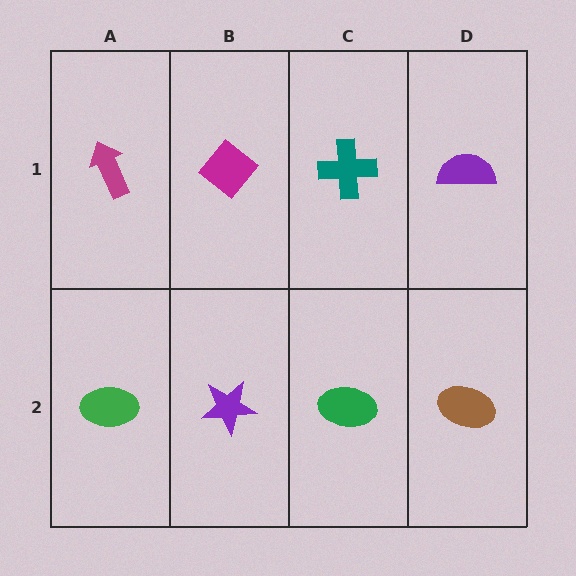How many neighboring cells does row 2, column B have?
3.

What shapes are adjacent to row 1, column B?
A purple star (row 2, column B), a magenta arrow (row 1, column A), a teal cross (row 1, column C).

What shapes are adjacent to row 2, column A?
A magenta arrow (row 1, column A), a purple star (row 2, column B).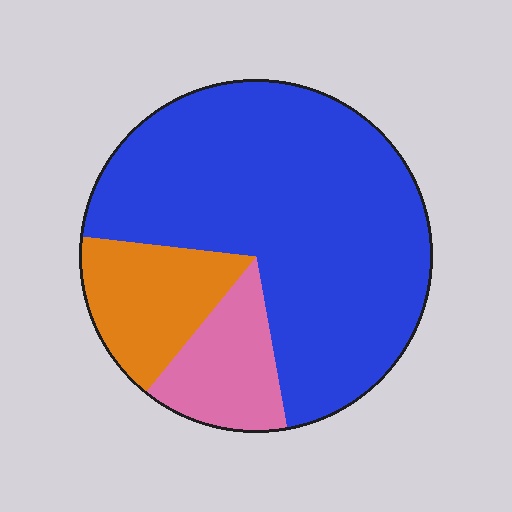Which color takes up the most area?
Blue, at roughly 70%.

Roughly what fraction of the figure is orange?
Orange covers around 15% of the figure.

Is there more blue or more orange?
Blue.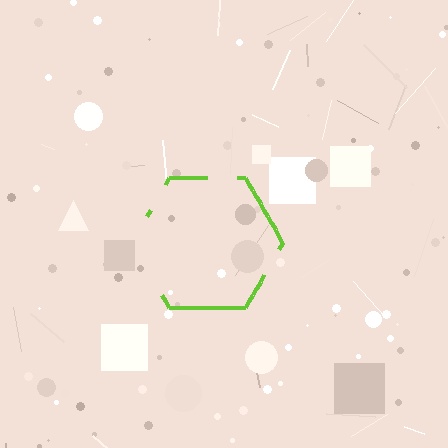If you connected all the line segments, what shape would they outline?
They would outline a hexagon.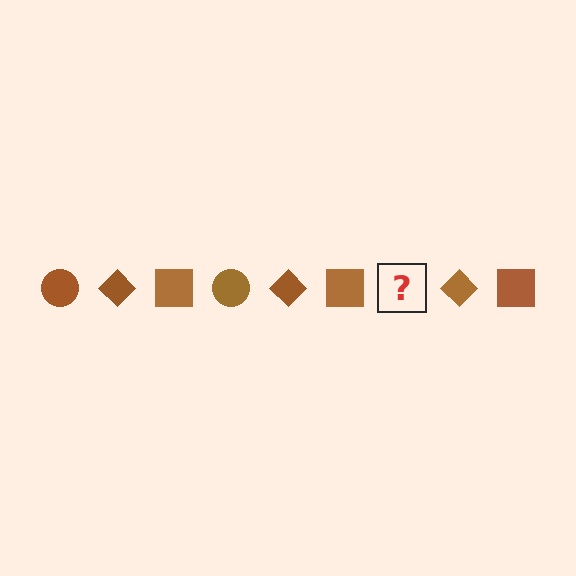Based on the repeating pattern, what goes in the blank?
The blank should be a brown circle.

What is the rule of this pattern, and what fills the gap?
The rule is that the pattern cycles through circle, diamond, square shapes in brown. The gap should be filled with a brown circle.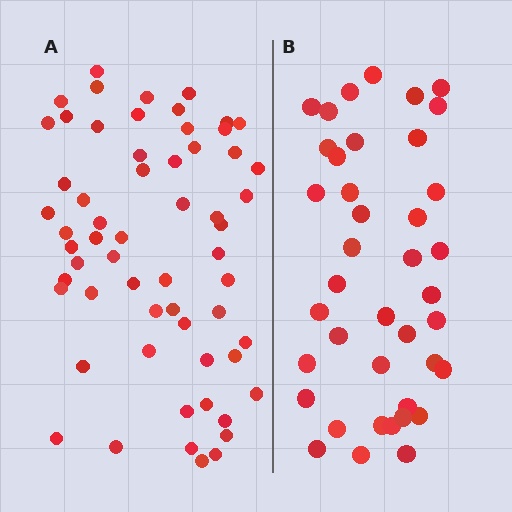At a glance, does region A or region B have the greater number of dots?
Region A (the left region) has more dots.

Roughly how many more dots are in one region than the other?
Region A has approximately 20 more dots than region B.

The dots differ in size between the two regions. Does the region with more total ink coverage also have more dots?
No. Region B has more total ink coverage because its dots are larger, but region A actually contains more individual dots. Total area can be misleading — the number of items is what matters here.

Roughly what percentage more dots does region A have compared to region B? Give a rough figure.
About 50% more.